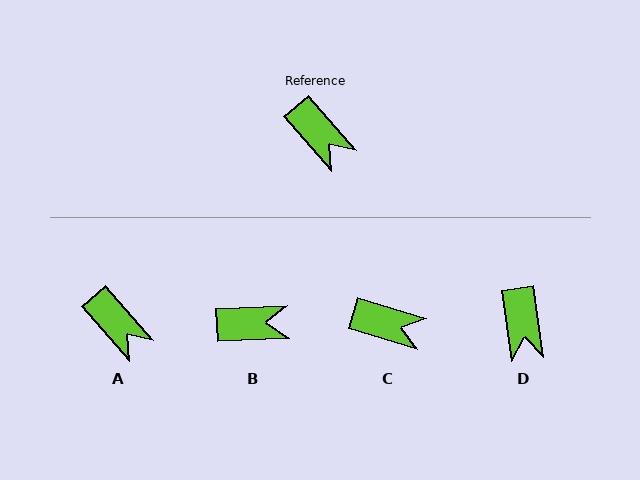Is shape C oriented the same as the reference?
No, it is off by about 32 degrees.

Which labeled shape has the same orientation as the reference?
A.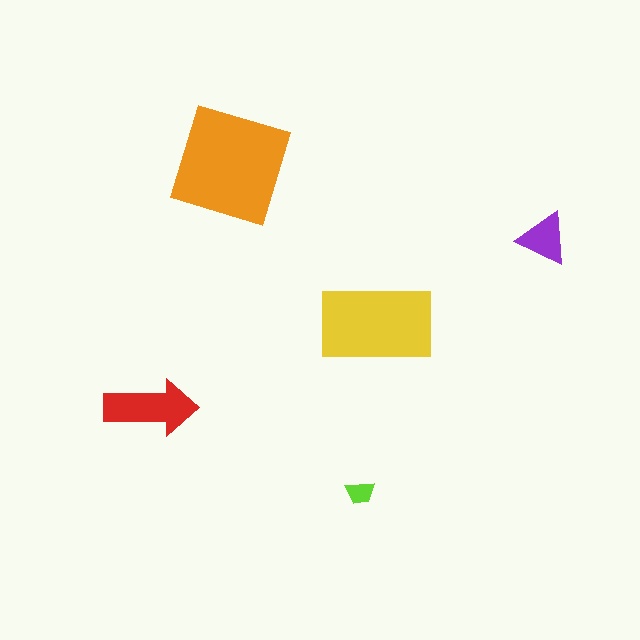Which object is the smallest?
The lime trapezoid.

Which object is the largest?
The orange square.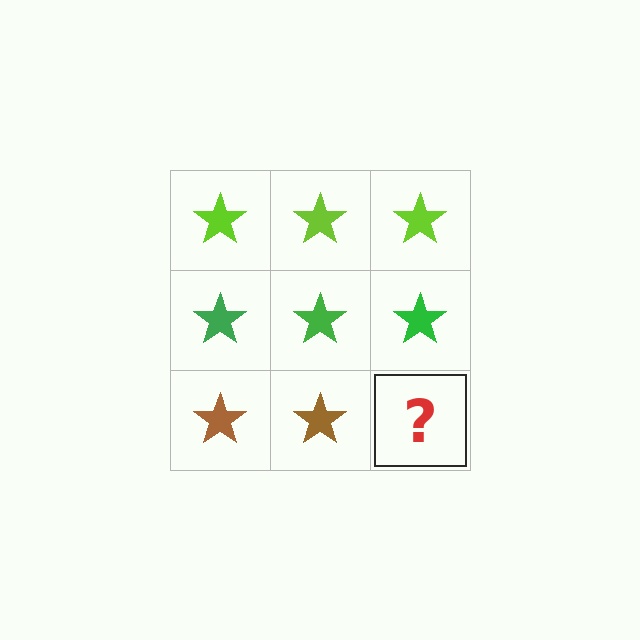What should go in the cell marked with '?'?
The missing cell should contain a brown star.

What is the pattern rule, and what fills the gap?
The rule is that each row has a consistent color. The gap should be filled with a brown star.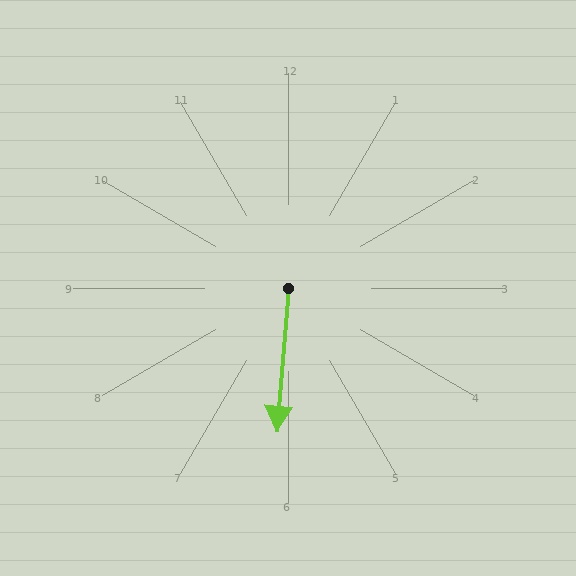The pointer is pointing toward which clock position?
Roughly 6 o'clock.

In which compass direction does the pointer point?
South.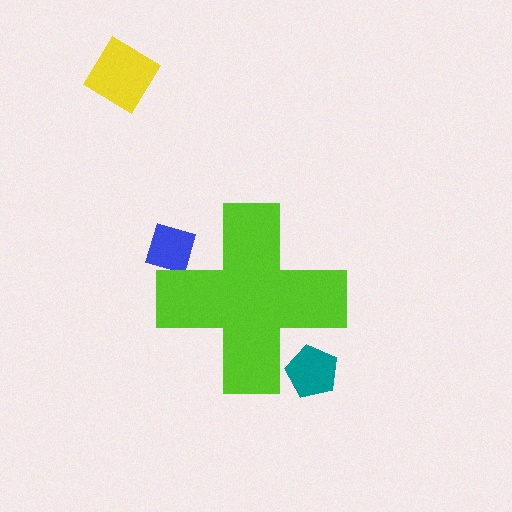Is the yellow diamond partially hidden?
No, the yellow diamond is fully visible.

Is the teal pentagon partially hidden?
Yes, the teal pentagon is partially hidden behind the lime cross.